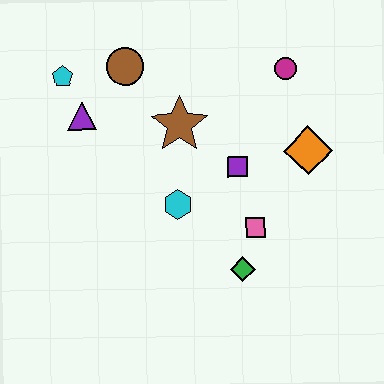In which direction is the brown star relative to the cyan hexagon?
The brown star is above the cyan hexagon.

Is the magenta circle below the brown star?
No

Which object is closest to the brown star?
The purple square is closest to the brown star.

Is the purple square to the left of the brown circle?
No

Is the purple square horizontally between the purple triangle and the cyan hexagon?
No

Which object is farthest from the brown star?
The green diamond is farthest from the brown star.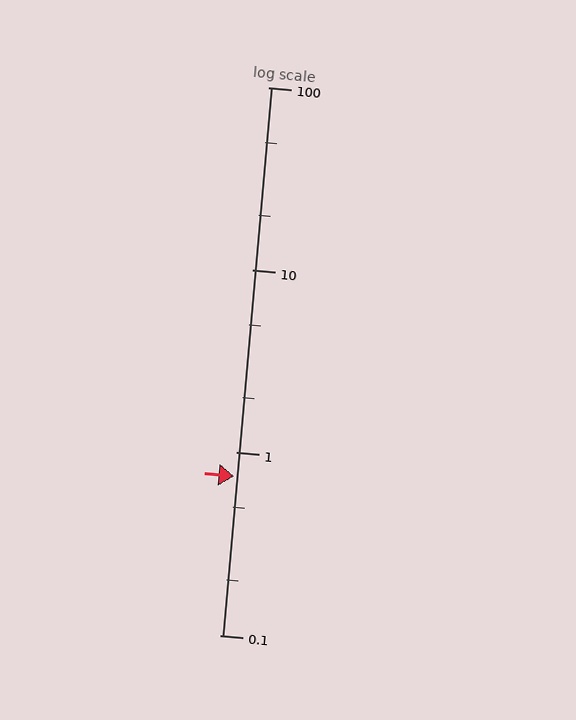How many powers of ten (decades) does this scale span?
The scale spans 3 decades, from 0.1 to 100.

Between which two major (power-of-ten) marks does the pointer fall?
The pointer is between 0.1 and 1.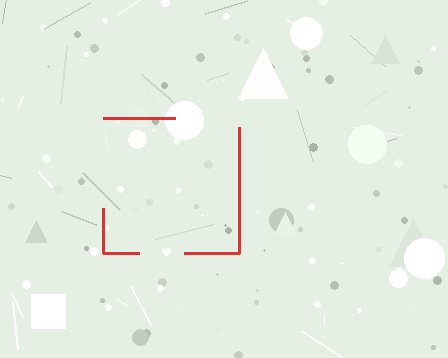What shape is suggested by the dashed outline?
The dashed outline suggests a square.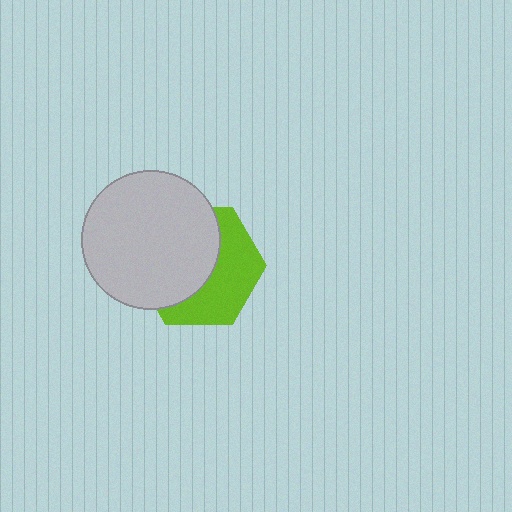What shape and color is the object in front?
The object in front is a light gray circle.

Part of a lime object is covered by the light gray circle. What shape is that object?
It is a hexagon.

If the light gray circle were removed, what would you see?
You would see the complete lime hexagon.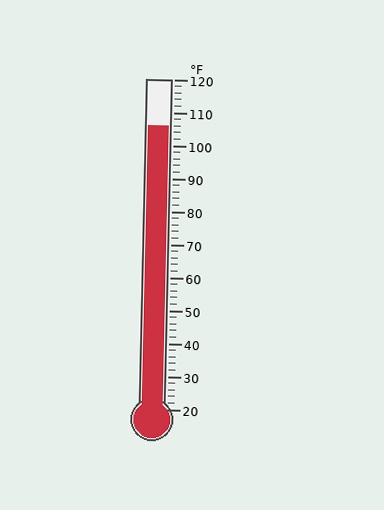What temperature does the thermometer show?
The thermometer shows approximately 106°F.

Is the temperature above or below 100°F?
The temperature is above 100°F.